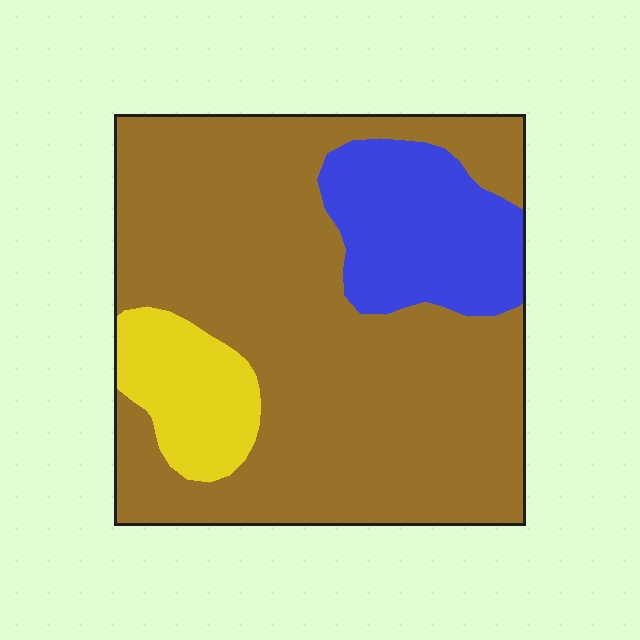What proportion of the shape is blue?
Blue covers roughly 15% of the shape.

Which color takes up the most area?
Brown, at roughly 75%.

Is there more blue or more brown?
Brown.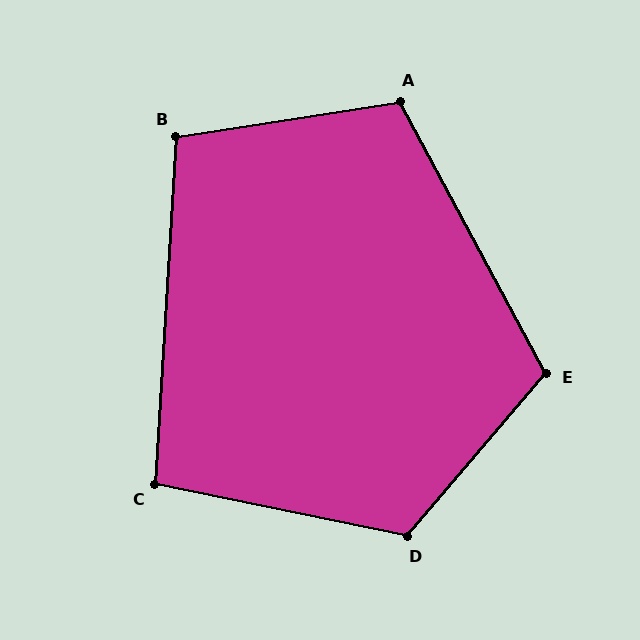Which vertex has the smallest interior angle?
C, at approximately 98 degrees.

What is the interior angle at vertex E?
Approximately 111 degrees (obtuse).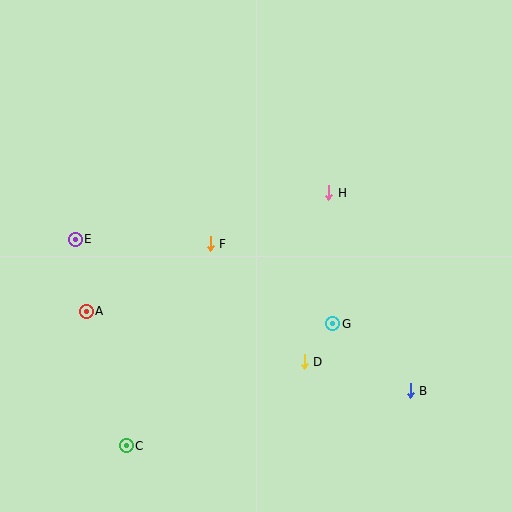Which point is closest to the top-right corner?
Point H is closest to the top-right corner.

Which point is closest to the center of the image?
Point F at (210, 244) is closest to the center.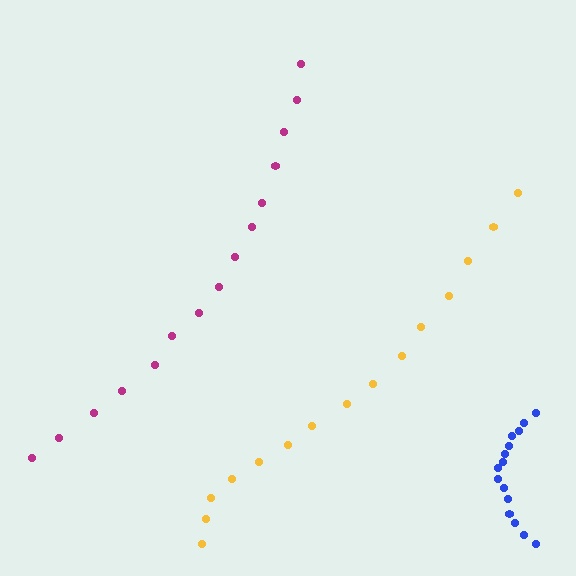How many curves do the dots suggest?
There are 3 distinct paths.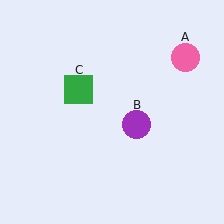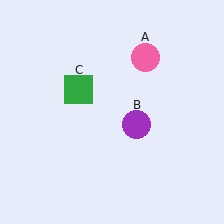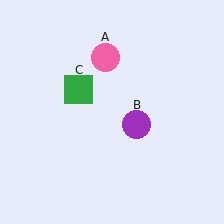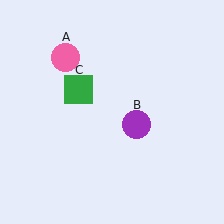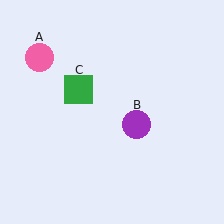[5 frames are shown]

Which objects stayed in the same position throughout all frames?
Purple circle (object B) and green square (object C) remained stationary.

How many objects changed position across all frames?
1 object changed position: pink circle (object A).